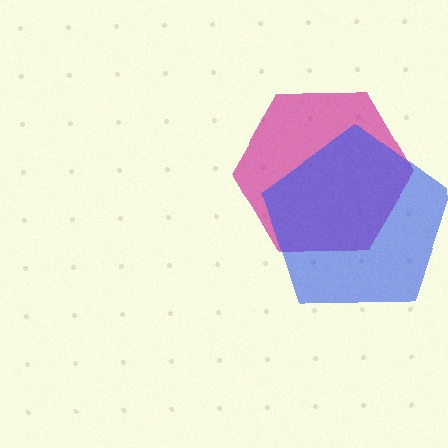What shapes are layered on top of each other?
The layered shapes are: a magenta hexagon, a blue pentagon.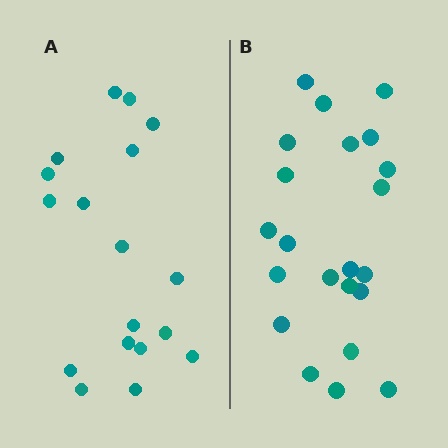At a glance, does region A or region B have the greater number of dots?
Region B (the right region) has more dots.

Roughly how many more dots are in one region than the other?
Region B has about 4 more dots than region A.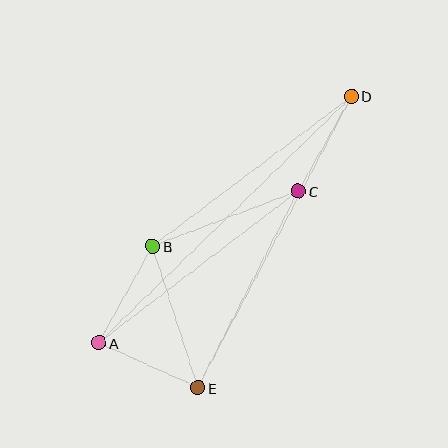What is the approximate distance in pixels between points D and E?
The distance between D and E is approximately 330 pixels.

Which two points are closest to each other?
Points A and E are closest to each other.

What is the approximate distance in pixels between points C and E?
The distance between C and E is approximately 221 pixels.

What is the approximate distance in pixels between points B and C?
The distance between B and C is approximately 156 pixels.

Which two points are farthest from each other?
Points A and D are farthest from each other.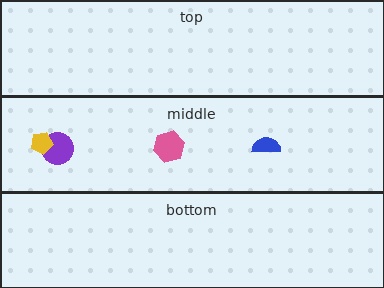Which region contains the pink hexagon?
The middle region.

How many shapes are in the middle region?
4.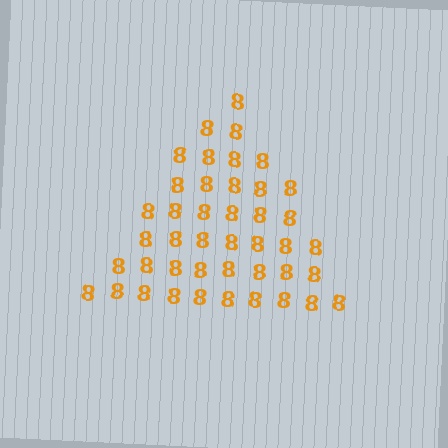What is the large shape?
The large shape is a triangle.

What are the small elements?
The small elements are digit 8's.